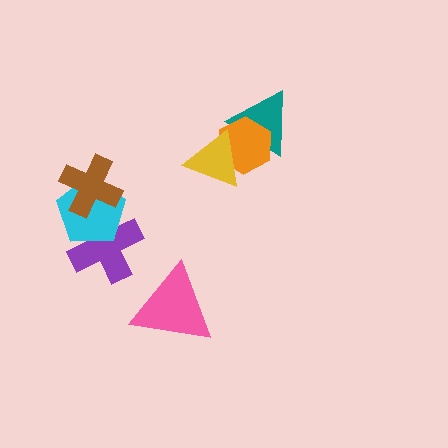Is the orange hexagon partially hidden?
Yes, it is partially covered by another shape.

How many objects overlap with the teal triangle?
2 objects overlap with the teal triangle.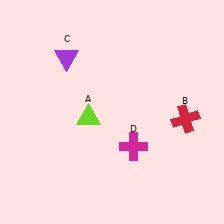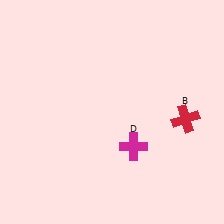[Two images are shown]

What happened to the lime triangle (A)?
The lime triangle (A) was removed in Image 2. It was in the bottom-left area of Image 1.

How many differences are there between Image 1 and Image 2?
There are 2 differences between the two images.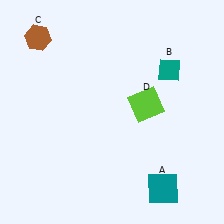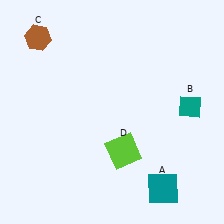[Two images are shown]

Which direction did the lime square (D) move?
The lime square (D) moved down.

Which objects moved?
The objects that moved are: the teal diamond (B), the lime square (D).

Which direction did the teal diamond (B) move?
The teal diamond (B) moved down.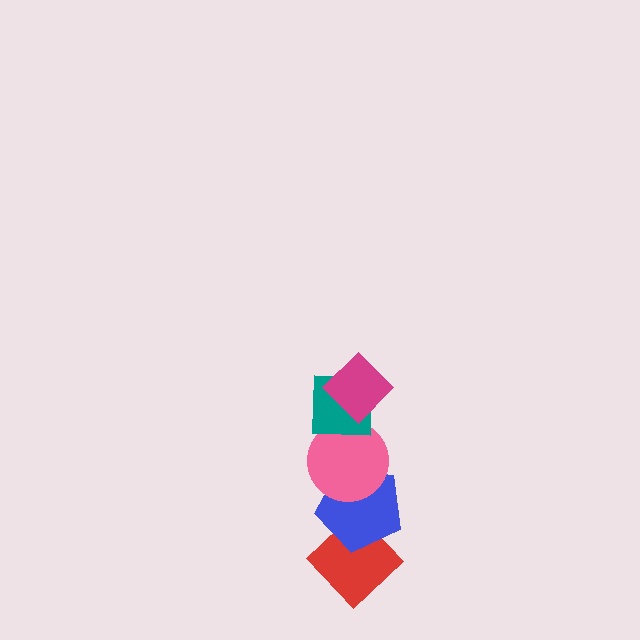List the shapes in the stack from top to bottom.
From top to bottom: the magenta diamond, the teal square, the pink circle, the blue pentagon, the red diamond.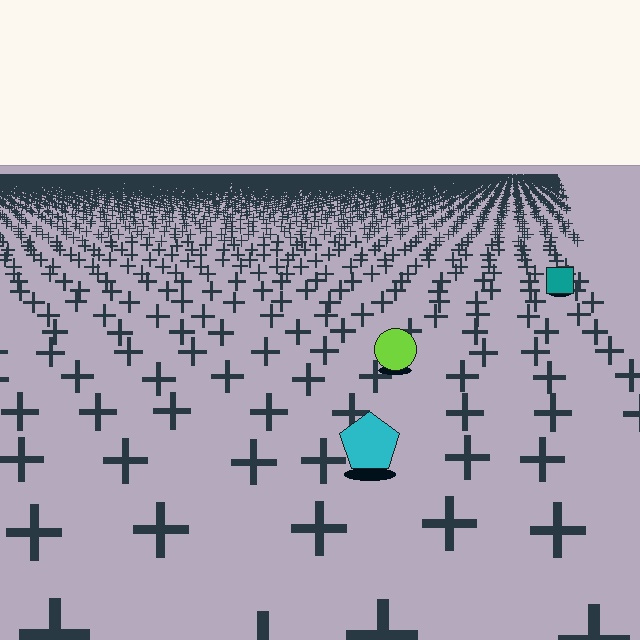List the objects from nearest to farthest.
From nearest to farthest: the cyan pentagon, the lime circle, the teal square.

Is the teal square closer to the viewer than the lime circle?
No. The lime circle is closer — you can tell from the texture gradient: the ground texture is coarser near it.